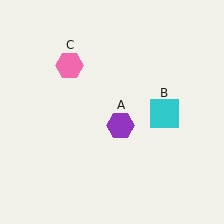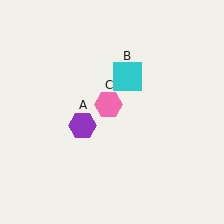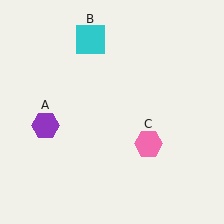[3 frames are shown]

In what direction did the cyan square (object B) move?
The cyan square (object B) moved up and to the left.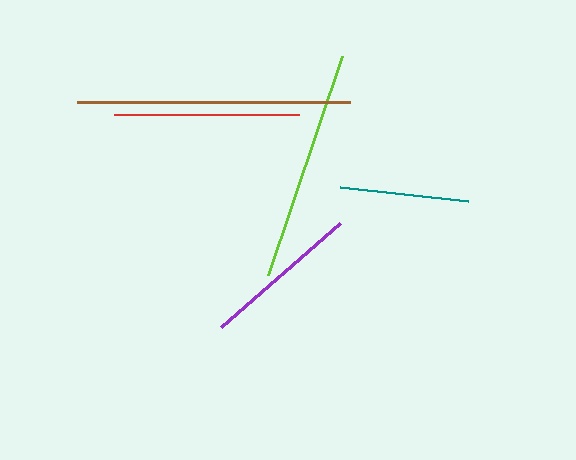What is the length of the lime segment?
The lime segment is approximately 231 pixels long.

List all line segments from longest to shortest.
From longest to shortest: brown, lime, red, purple, teal.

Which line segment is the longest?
The brown line is the longest at approximately 273 pixels.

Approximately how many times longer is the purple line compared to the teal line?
The purple line is approximately 1.2 times the length of the teal line.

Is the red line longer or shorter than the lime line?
The lime line is longer than the red line.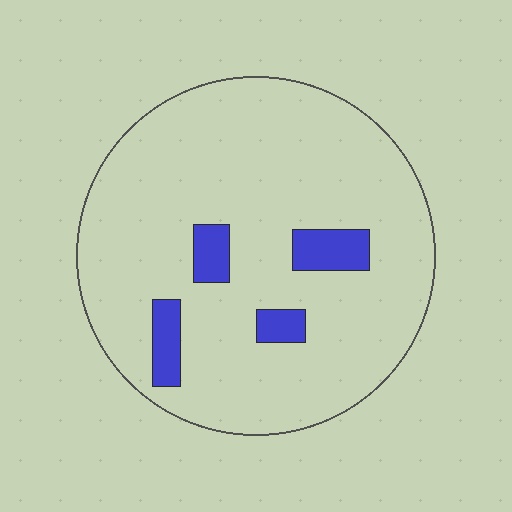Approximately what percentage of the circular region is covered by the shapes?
Approximately 10%.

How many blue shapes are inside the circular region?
4.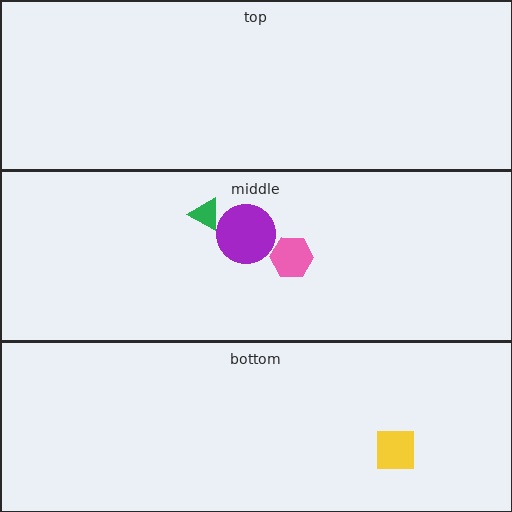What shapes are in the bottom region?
The yellow square.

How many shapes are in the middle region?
3.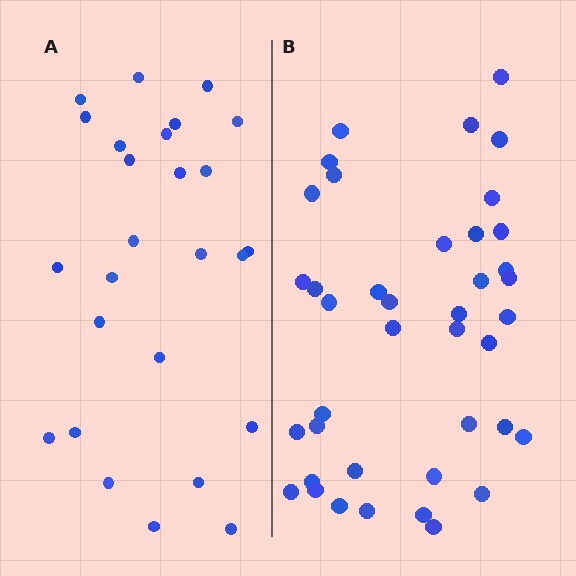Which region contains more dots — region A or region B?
Region B (the right region) has more dots.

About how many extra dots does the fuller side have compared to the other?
Region B has approximately 15 more dots than region A.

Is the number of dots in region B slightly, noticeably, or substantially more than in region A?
Region B has substantially more. The ratio is roughly 1.5 to 1.